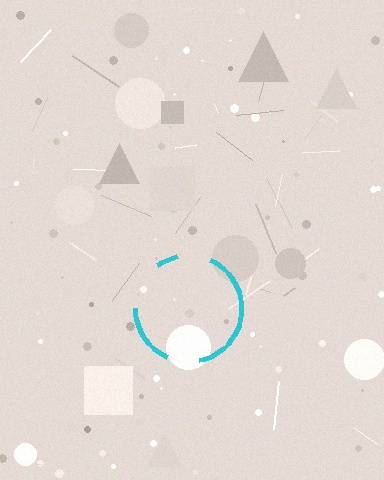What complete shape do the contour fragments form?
The contour fragments form a circle.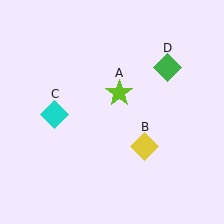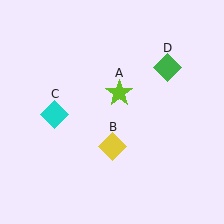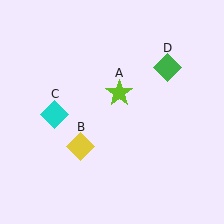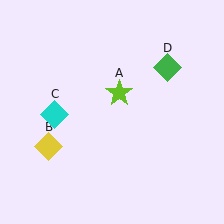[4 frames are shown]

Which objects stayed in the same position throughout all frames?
Lime star (object A) and cyan diamond (object C) and green diamond (object D) remained stationary.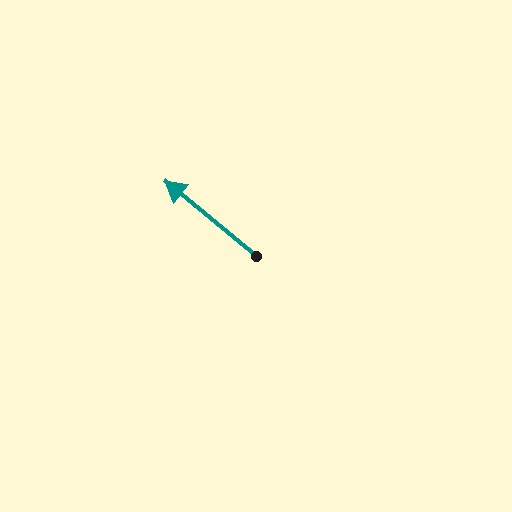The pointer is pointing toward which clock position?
Roughly 10 o'clock.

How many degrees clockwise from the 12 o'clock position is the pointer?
Approximately 309 degrees.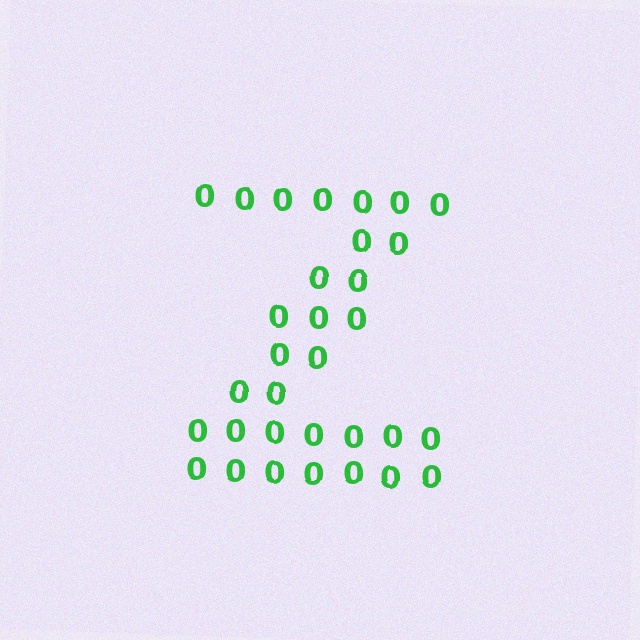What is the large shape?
The large shape is the letter Z.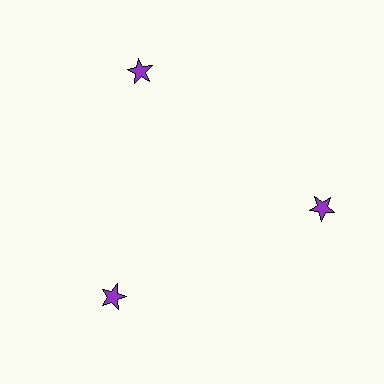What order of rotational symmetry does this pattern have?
This pattern has 3-fold rotational symmetry.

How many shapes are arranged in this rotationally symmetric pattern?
There are 3 shapes, arranged in 3 groups of 1.